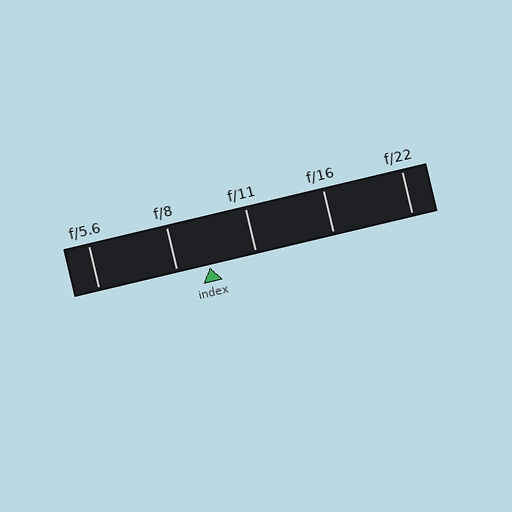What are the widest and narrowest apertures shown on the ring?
The widest aperture shown is f/5.6 and the narrowest is f/22.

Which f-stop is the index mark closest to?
The index mark is closest to f/8.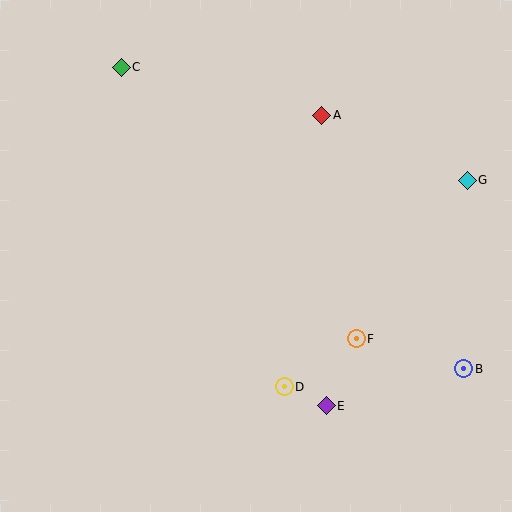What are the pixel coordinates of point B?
Point B is at (464, 369).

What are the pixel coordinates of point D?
Point D is at (284, 387).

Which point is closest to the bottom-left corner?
Point D is closest to the bottom-left corner.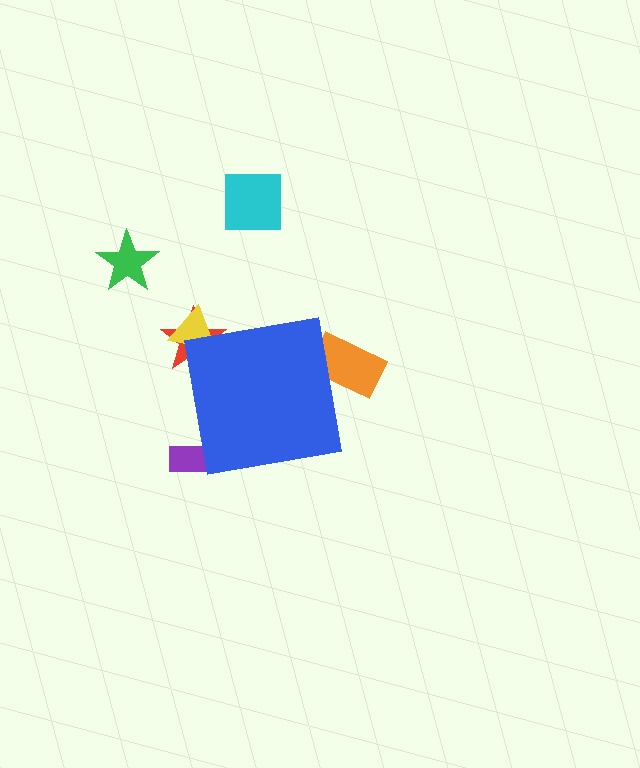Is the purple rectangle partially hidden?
Yes, the purple rectangle is partially hidden behind the blue square.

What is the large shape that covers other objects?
A blue square.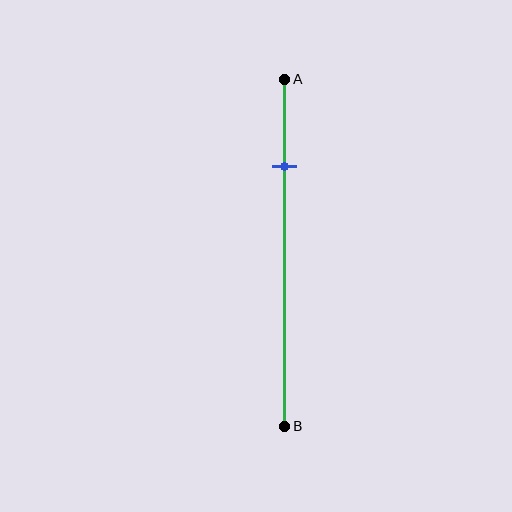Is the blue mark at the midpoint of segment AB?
No, the mark is at about 25% from A, not at the 50% midpoint.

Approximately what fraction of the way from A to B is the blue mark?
The blue mark is approximately 25% of the way from A to B.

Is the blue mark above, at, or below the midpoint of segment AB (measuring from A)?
The blue mark is above the midpoint of segment AB.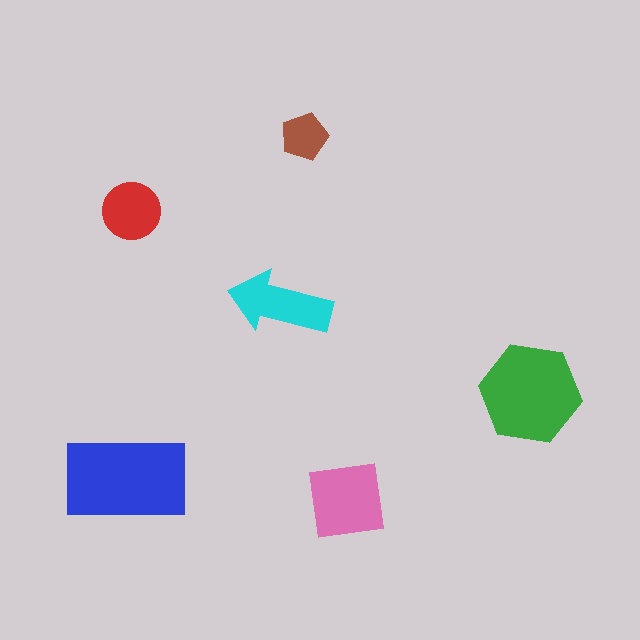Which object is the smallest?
The brown pentagon.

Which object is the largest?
The blue rectangle.